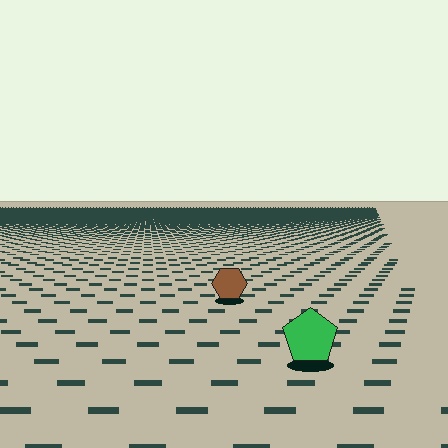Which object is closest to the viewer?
The green pentagon is closest. The texture marks near it are larger and more spread out.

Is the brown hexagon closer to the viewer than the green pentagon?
No. The green pentagon is closer — you can tell from the texture gradient: the ground texture is coarser near it.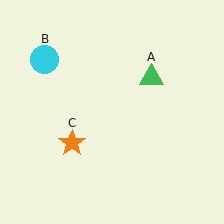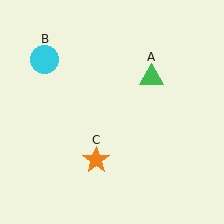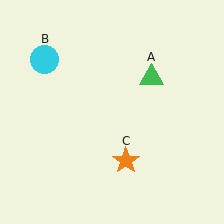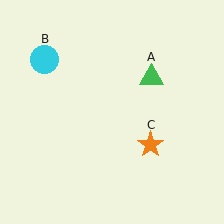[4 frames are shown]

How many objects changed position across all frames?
1 object changed position: orange star (object C).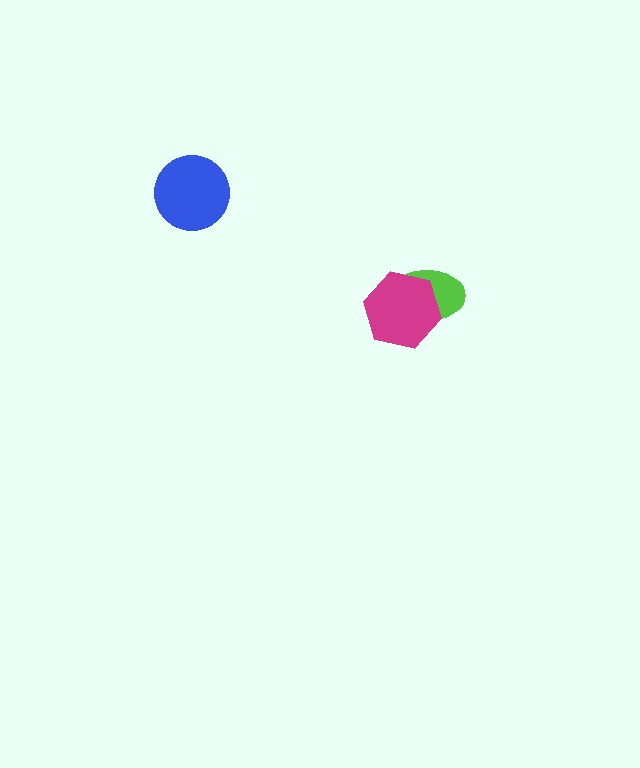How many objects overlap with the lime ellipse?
1 object overlaps with the lime ellipse.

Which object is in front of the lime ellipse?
The magenta hexagon is in front of the lime ellipse.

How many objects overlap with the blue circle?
0 objects overlap with the blue circle.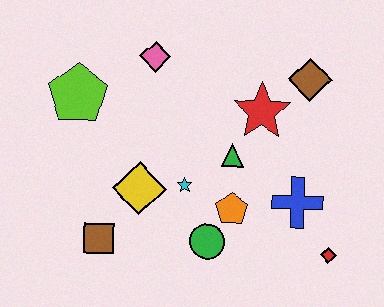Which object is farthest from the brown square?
The brown diamond is farthest from the brown square.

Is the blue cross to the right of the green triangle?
Yes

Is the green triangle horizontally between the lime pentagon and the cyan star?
No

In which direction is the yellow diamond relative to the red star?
The yellow diamond is to the left of the red star.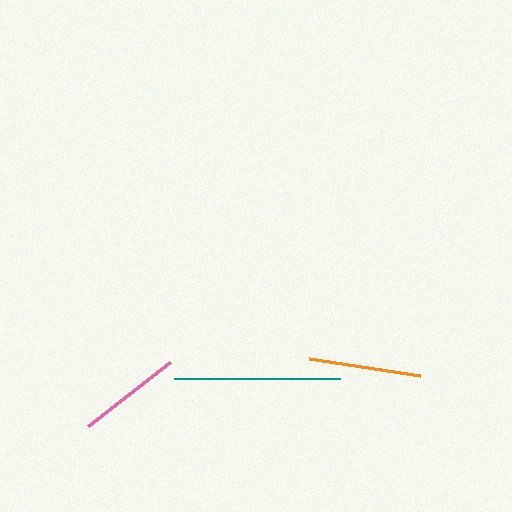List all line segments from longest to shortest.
From longest to shortest: teal, orange, pink.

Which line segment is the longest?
The teal line is the longest at approximately 166 pixels.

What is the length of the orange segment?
The orange segment is approximately 113 pixels long.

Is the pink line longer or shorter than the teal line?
The teal line is longer than the pink line.